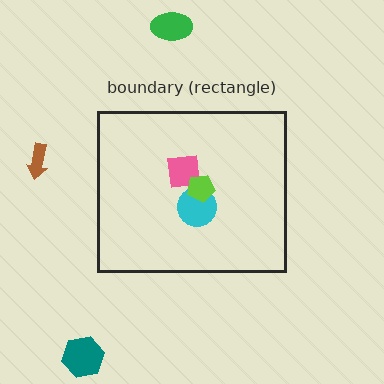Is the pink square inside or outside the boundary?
Inside.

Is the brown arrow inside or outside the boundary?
Outside.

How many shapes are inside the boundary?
3 inside, 3 outside.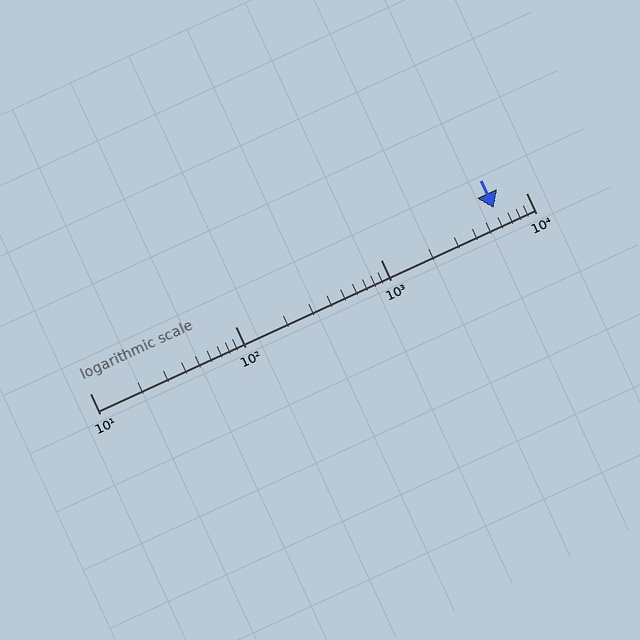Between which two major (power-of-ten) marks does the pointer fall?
The pointer is between 1000 and 10000.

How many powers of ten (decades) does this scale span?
The scale spans 3 decades, from 10 to 10000.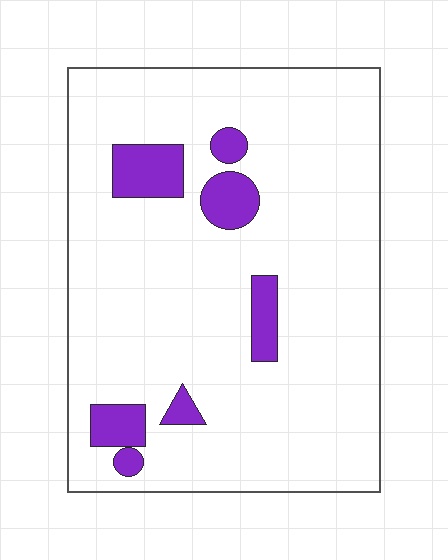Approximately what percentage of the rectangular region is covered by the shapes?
Approximately 10%.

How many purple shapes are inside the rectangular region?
7.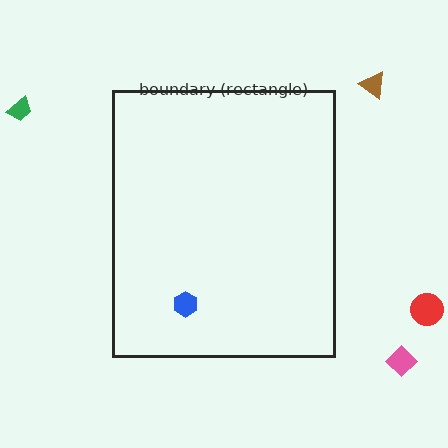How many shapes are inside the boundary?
1 inside, 4 outside.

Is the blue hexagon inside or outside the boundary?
Inside.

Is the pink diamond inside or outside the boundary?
Outside.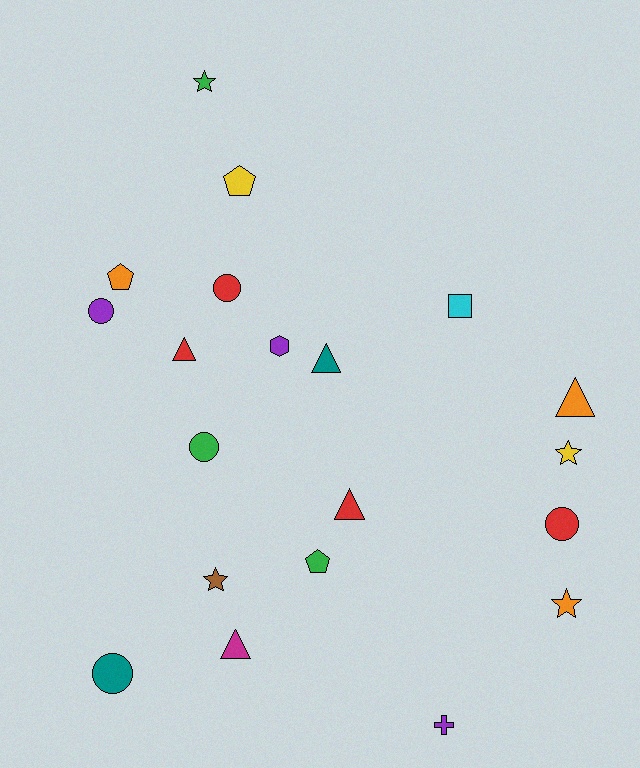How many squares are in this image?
There is 1 square.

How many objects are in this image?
There are 20 objects.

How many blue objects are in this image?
There are no blue objects.